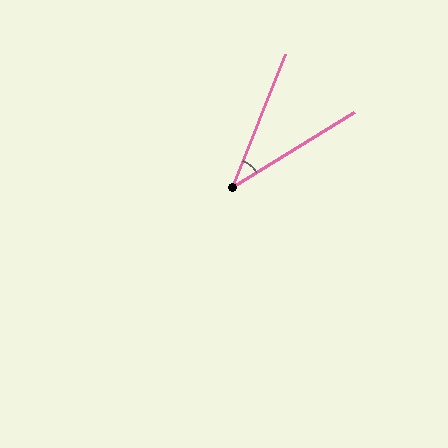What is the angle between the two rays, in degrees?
Approximately 36 degrees.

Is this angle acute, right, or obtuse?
It is acute.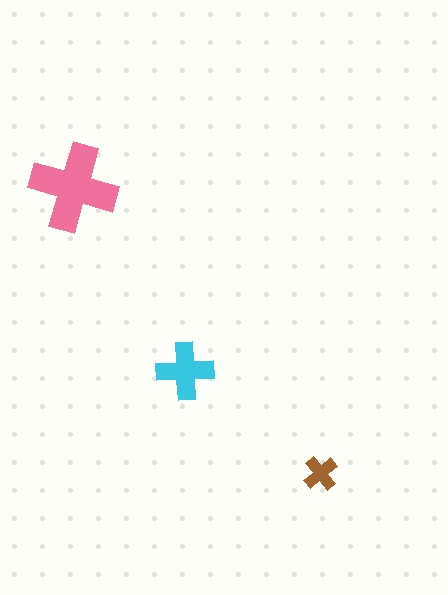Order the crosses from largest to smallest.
the pink one, the cyan one, the brown one.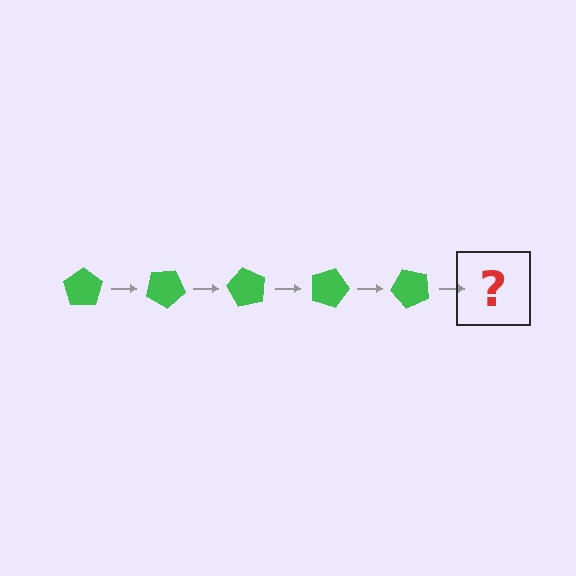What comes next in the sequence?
The next element should be a green pentagon rotated 150 degrees.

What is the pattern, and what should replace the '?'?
The pattern is that the pentagon rotates 30 degrees each step. The '?' should be a green pentagon rotated 150 degrees.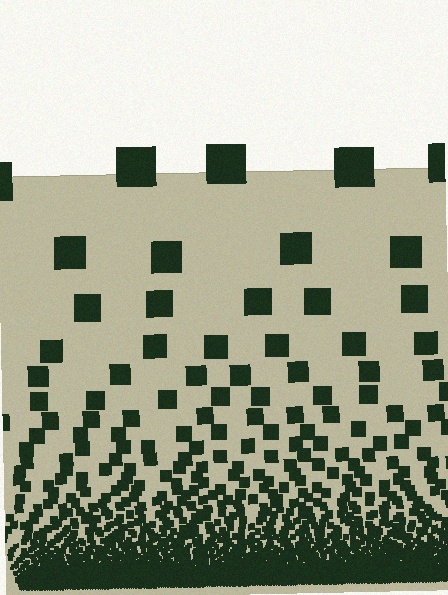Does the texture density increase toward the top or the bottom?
Density increases toward the bottom.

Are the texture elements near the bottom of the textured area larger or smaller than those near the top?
Smaller. The gradient is inverted — elements near the bottom are smaller and denser.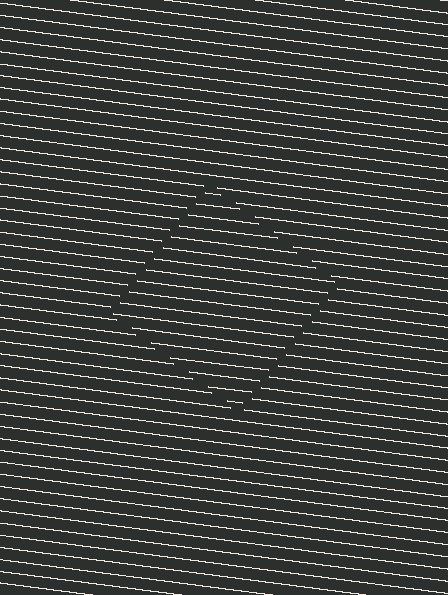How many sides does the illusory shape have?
4 sides — the line-ends trace a square.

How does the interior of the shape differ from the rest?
The interior of the shape contains the same grating, shifted by half a period — the contour is defined by the phase discontinuity where line-ends from the inner and outer gratings abut.